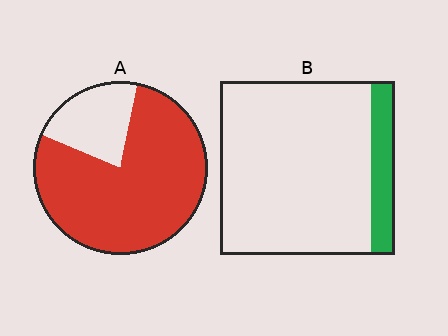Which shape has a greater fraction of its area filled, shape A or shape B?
Shape A.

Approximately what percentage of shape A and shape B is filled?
A is approximately 80% and B is approximately 15%.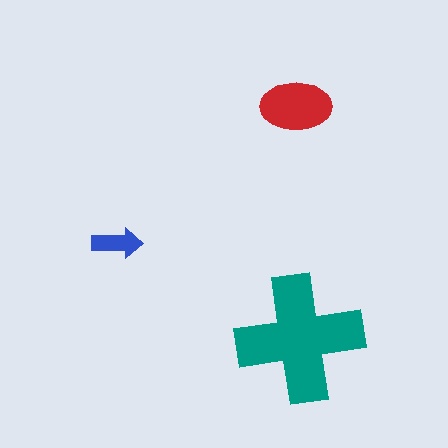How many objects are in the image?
There are 3 objects in the image.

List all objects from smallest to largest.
The blue arrow, the red ellipse, the teal cross.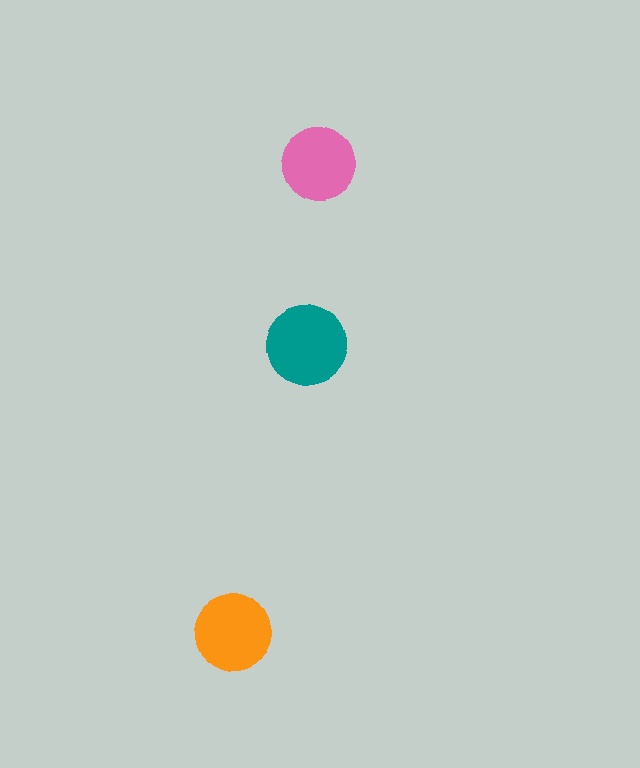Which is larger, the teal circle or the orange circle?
The teal one.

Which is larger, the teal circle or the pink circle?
The teal one.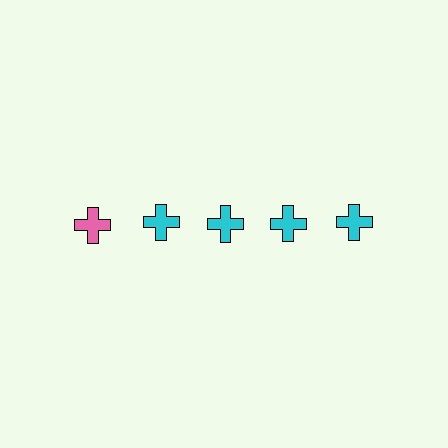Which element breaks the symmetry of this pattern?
The pink cross in the top row, leftmost column breaks the symmetry. All other shapes are cyan crosses.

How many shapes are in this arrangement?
There are 5 shapes arranged in a grid pattern.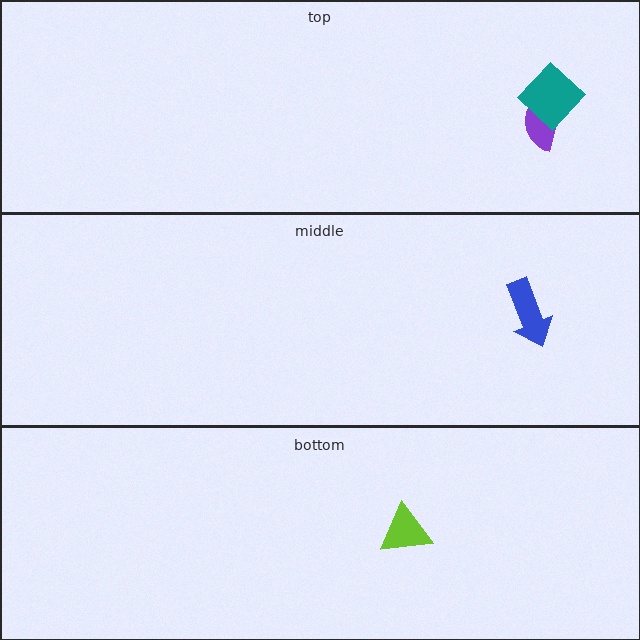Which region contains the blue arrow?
The middle region.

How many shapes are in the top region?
2.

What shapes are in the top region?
The purple semicircle, the teal diamond.